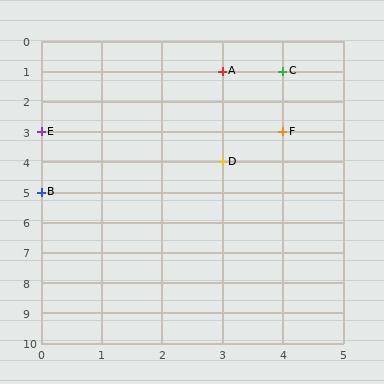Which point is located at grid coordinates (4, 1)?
Point C is at (4, 1).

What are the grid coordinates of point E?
Point E is at grid coordinates (0, 3).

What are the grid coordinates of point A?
Point A is at grid coordinates (3, 1).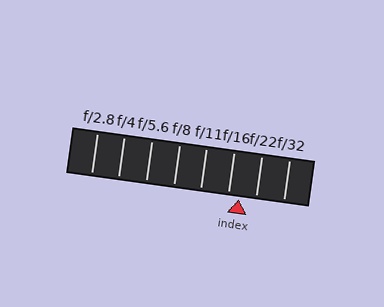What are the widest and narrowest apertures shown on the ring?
The widest aperture shown is f/2.8 and the narrowest is f/32.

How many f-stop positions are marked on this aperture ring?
There are 8 f-stop positions marked.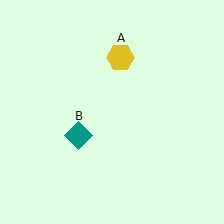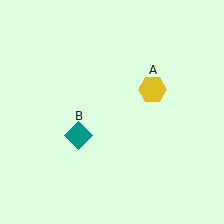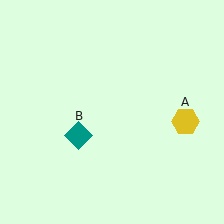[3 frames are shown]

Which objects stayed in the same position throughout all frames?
Teal diamond (object B) remained stationary.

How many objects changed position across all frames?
1 object changed position: yellow hexagon (object A).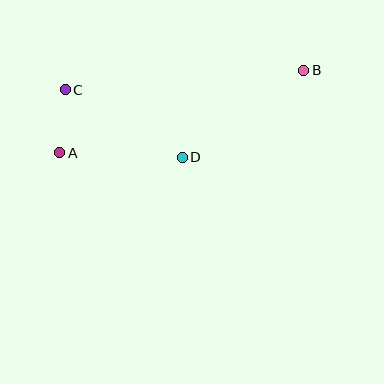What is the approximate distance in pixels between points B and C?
The distance between B and C is approximately 239 pixels.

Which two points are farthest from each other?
Points A and B are farthest from each other.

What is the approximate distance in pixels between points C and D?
The distance between C and D is approximately 135 pixels.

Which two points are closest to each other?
Points A and C are closest to each other.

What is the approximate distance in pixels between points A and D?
The distance between A and D is approximately 122 pixels.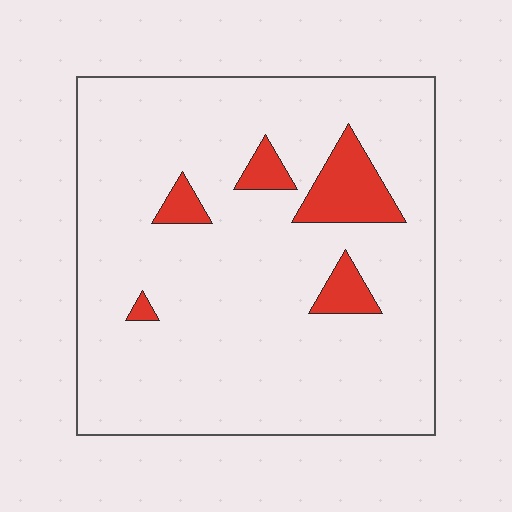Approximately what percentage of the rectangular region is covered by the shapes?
Approximately 10%.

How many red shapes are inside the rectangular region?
5.